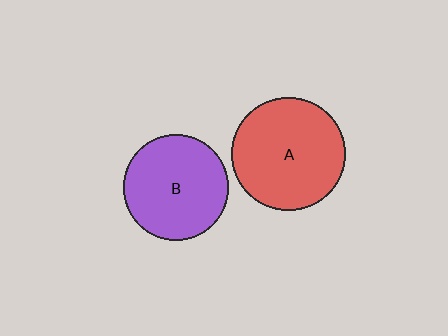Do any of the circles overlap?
No, none of the circles overlap.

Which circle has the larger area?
Circle A (red).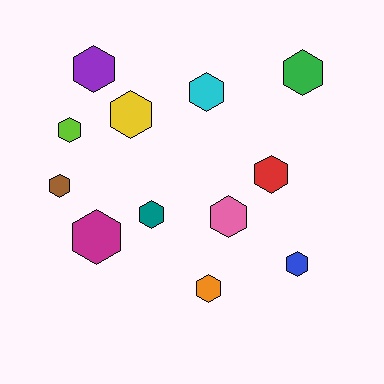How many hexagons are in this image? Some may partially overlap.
There are 12 hexagons.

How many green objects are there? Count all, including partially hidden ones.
There is 1 green object.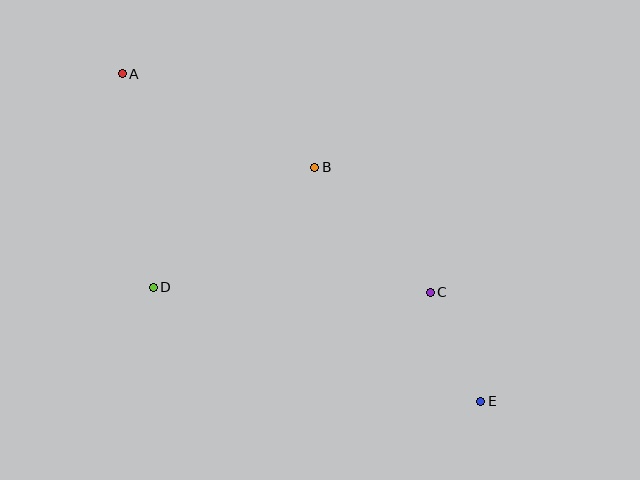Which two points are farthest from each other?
Points A and E are farthest from each other.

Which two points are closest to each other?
Points C and E are closest to each other.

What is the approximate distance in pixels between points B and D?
The distance between B and D is approximately 202 pixels.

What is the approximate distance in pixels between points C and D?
The distance between C and D is approximately 277 pixels.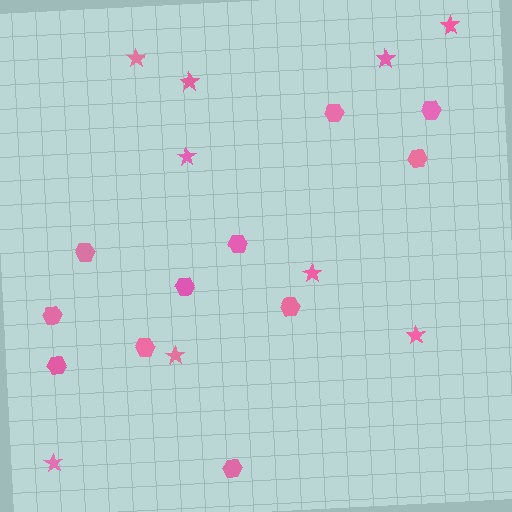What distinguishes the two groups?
There are 2 groups: one group of stars (9) and one group of hexagons (11).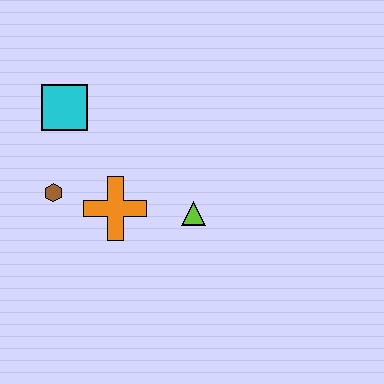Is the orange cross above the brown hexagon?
No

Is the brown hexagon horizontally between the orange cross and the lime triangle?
No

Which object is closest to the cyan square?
The brown hexagon is closest to the cyan square.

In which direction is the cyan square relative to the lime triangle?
The cyan square is to the left of the lime triangle.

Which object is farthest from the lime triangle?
The cyan square is farthest from the lime triangle.